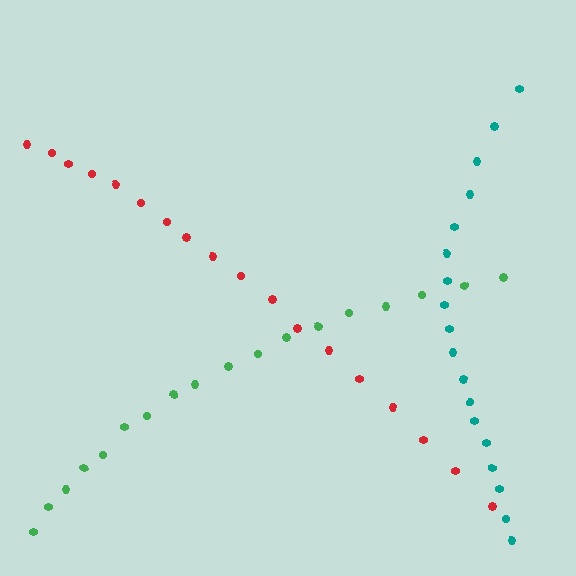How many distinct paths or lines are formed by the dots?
There are 3 distinct paths.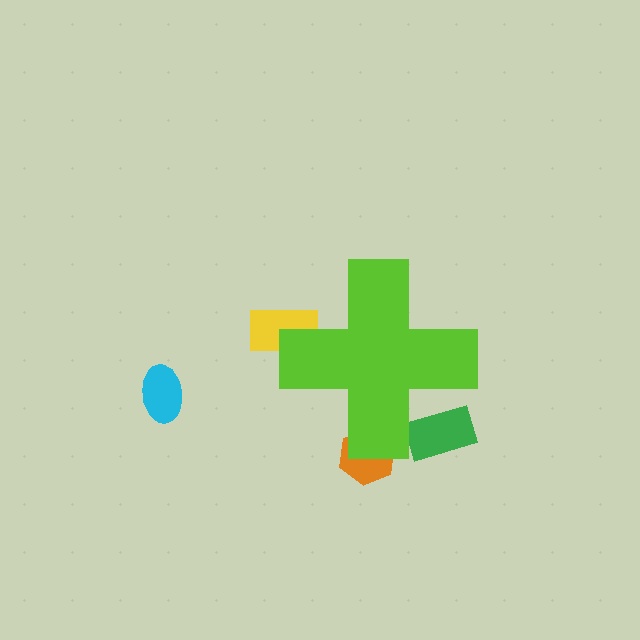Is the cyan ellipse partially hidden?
No, the cyan ellipse is fully visible.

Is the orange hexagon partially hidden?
Yes, the orange hexagon is partially hidden behind the lime cross.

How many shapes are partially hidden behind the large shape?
3 shapes are partially hidden.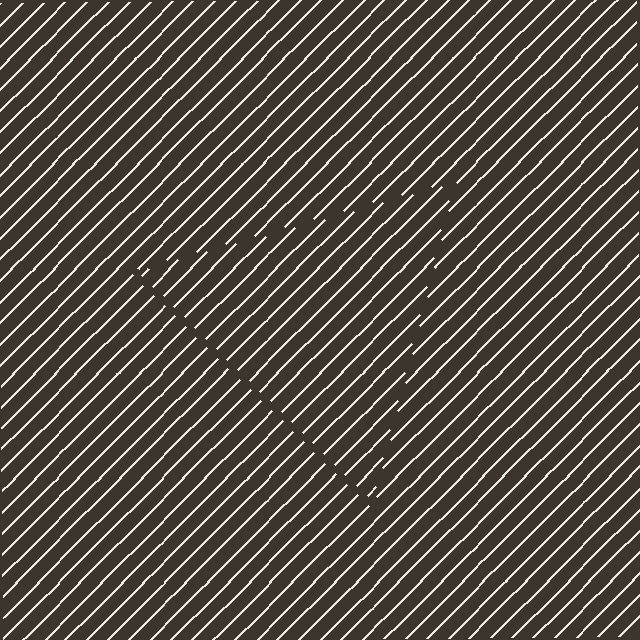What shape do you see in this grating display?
An illusory triangle. The interior of the shape contains the same grating, shifted by half a period — the contour is defined by the phase discontinuity where line-ends from the inner and outer gratings abut.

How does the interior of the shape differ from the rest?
The interior of the shape contains the same grating, shifted by half a period — the contour is defined by the phase discontinuity where line-ends from the inner and outer gratings abut.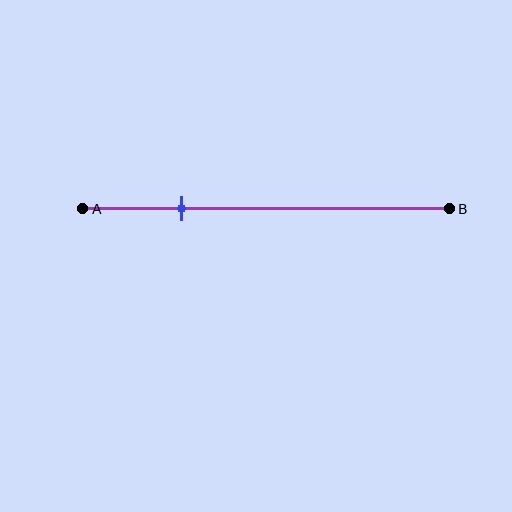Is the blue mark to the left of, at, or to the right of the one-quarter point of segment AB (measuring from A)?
The blue mark is approximately at the one-quarter point of segment AB.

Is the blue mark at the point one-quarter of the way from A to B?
Yes, the mark is approximately at the one-quarter point.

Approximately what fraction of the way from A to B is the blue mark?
The blue mark is approximately 25% of the way from A to B.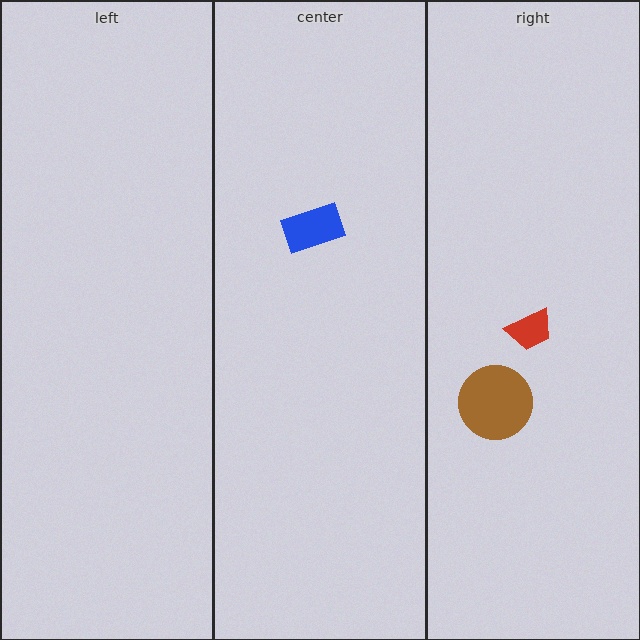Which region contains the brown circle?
The right region.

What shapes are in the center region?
The blue rectangle.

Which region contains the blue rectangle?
The center region.